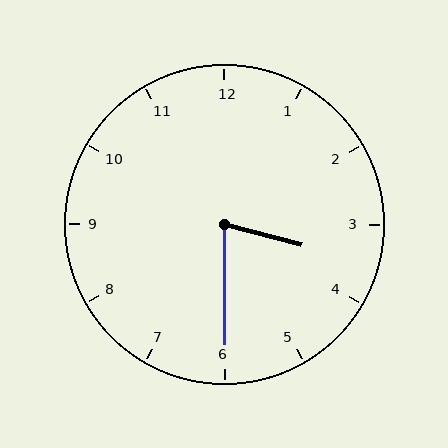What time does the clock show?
3:30.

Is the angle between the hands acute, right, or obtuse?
It is acute.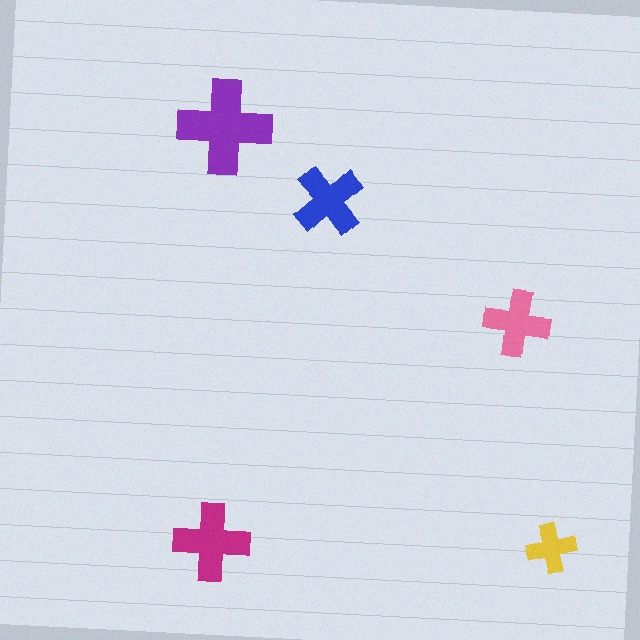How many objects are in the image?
There are 5 objects in the image.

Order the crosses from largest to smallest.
the purple one, the magenta one, the blue one, the pink one, the yellow one.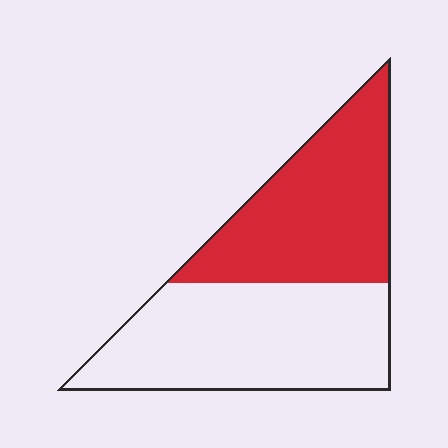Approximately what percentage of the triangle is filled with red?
Approximately 45%.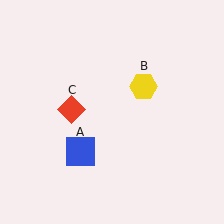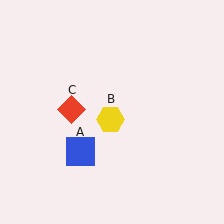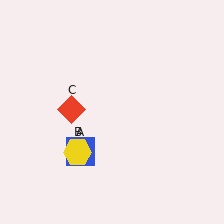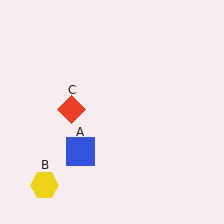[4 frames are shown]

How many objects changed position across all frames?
1 object changed position: yellow hexagon (object B).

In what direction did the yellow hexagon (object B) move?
The yellow hexagon (object B) moved down and to the left.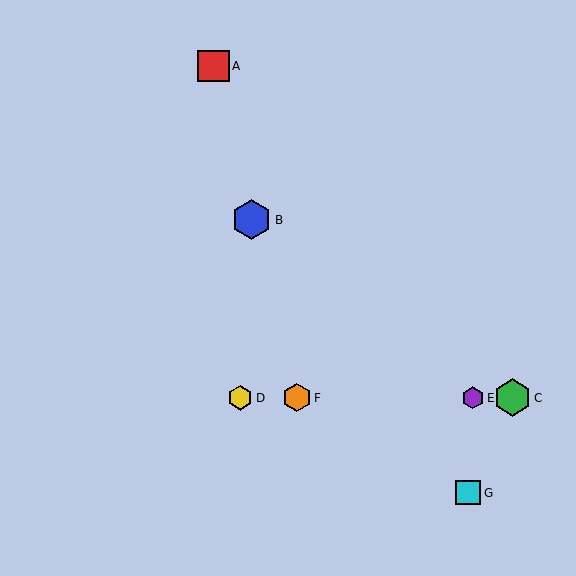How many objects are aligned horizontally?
4 objects (C, D, E, F) are aligned horizontally.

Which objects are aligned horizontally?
Objects C, D, E, F are aligned horizontally.